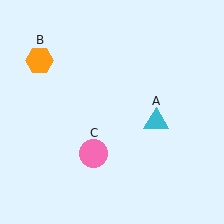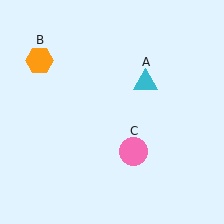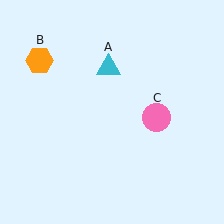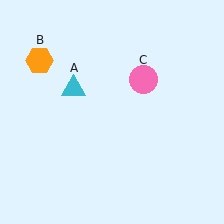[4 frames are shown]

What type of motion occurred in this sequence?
The cyan triangle (object A), pink circle (object C) rotated counterclockwise around the center of the scene.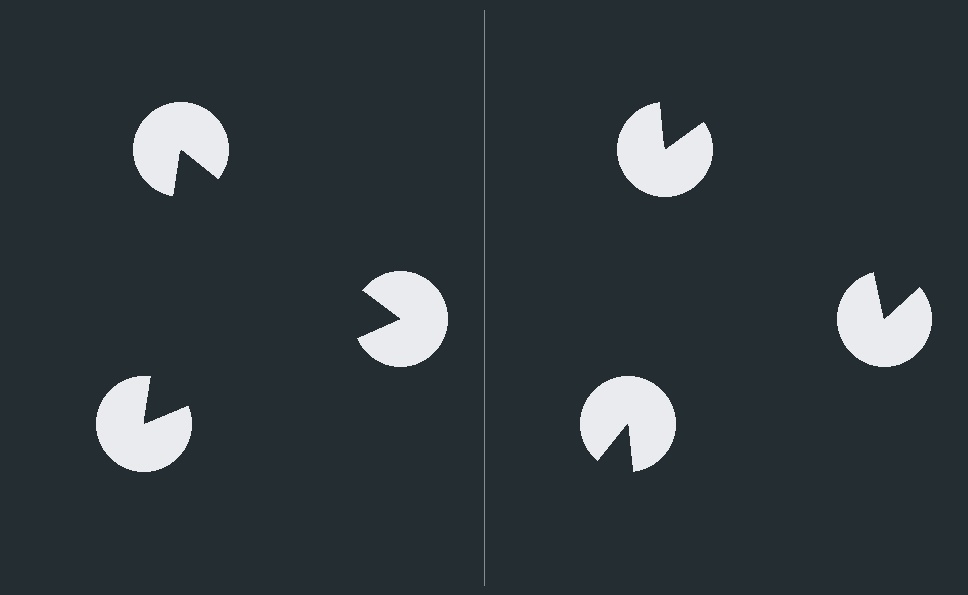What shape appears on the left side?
An illusory triangle.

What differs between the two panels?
The pac-man discs are positioned identically on both sides; only the wedge orientations differ. On the left they align to a triangle; on the right they are misaligned.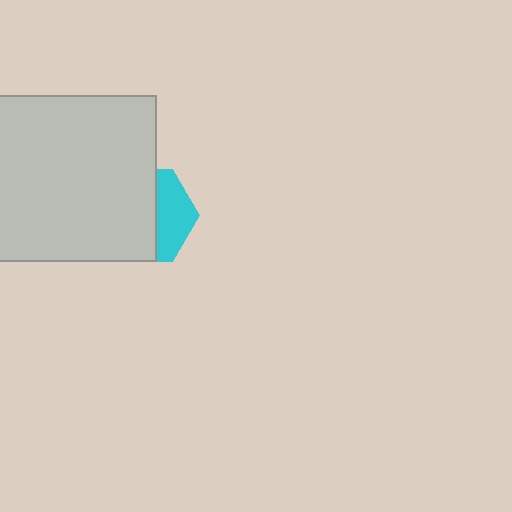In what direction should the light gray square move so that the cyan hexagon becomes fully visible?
The light gray square should move left. That is the shortest direction to clear the overlap and leave the cyan hexagon fully visible.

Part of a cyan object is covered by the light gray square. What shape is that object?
It is a hexagon.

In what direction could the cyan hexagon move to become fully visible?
The cyan hexagon could move right. That would shift it out from behind the light gray square entirely.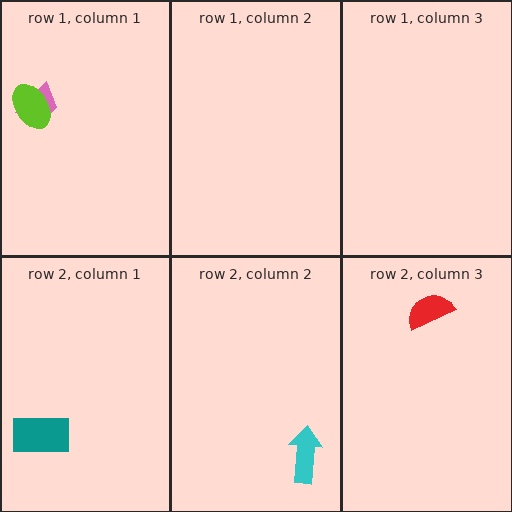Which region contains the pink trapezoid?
The row 1, column 1 region.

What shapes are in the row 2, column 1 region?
The teal rectangle.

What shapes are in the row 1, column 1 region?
The pink trapezoid, the lime ellipse.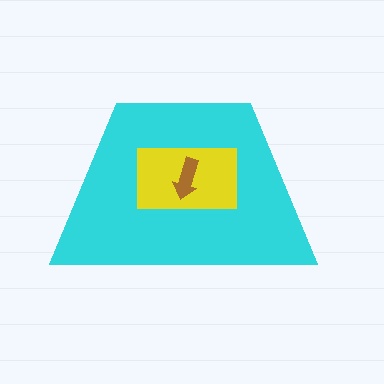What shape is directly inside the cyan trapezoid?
The yellow rectangle.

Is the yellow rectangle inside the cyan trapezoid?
Yes.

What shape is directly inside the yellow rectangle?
The brown arrow.